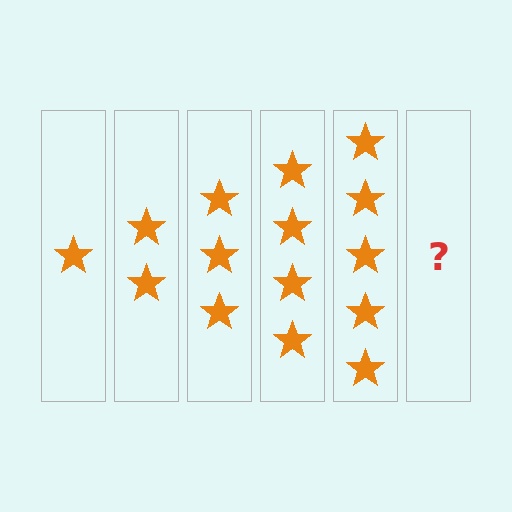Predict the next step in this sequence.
The next step is 6 stars.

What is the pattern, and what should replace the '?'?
The pattern is that each step adds one more star. The '?' should be 6 stars.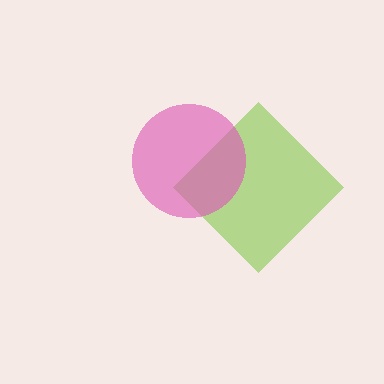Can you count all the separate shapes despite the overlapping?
Yes, there are 2 separate shapes.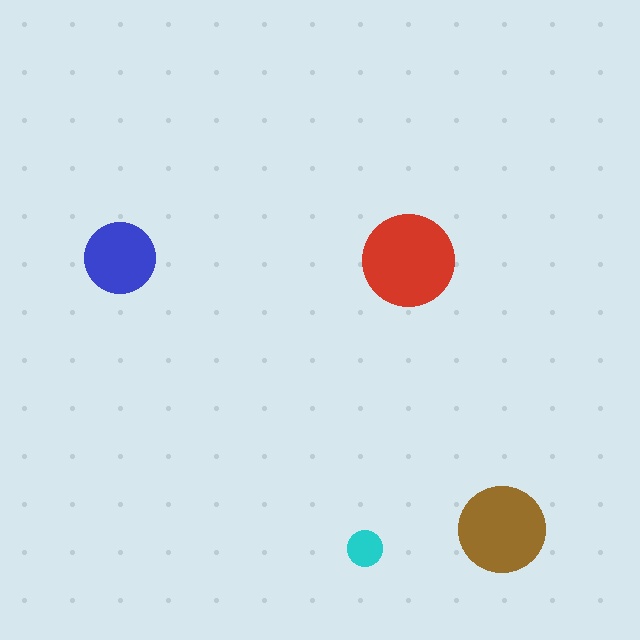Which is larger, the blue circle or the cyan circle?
The blue one.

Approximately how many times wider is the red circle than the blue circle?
About 1.5 times wider.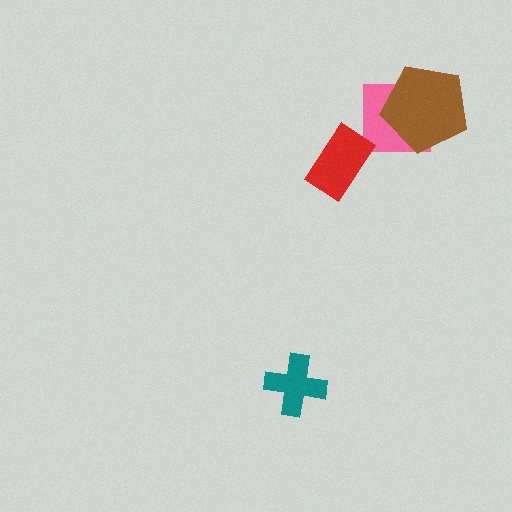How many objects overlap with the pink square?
1 object overlaps with the pink square.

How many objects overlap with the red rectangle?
0 objects overlap with the red rectangle.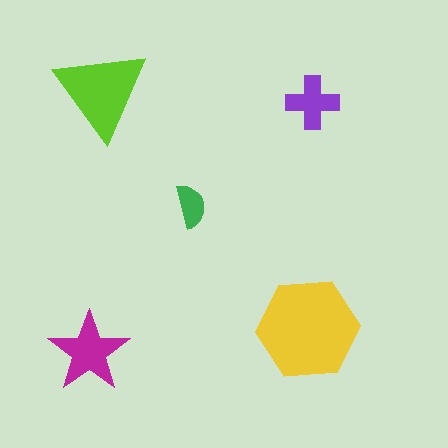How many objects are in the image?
There are 5 objects in the image.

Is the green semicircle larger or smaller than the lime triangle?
Smaller.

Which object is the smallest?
The green semicircle.